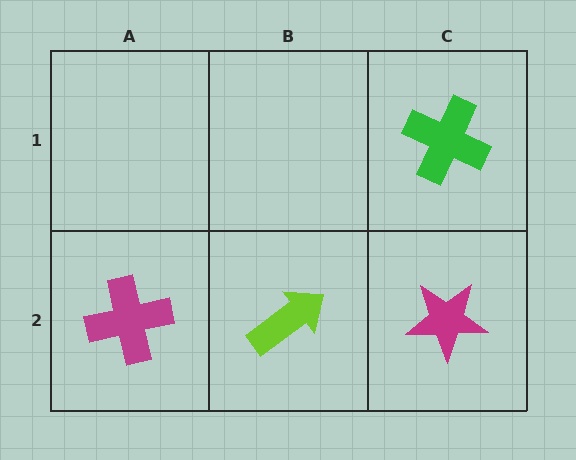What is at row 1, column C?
A green cross.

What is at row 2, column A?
A magenta cross.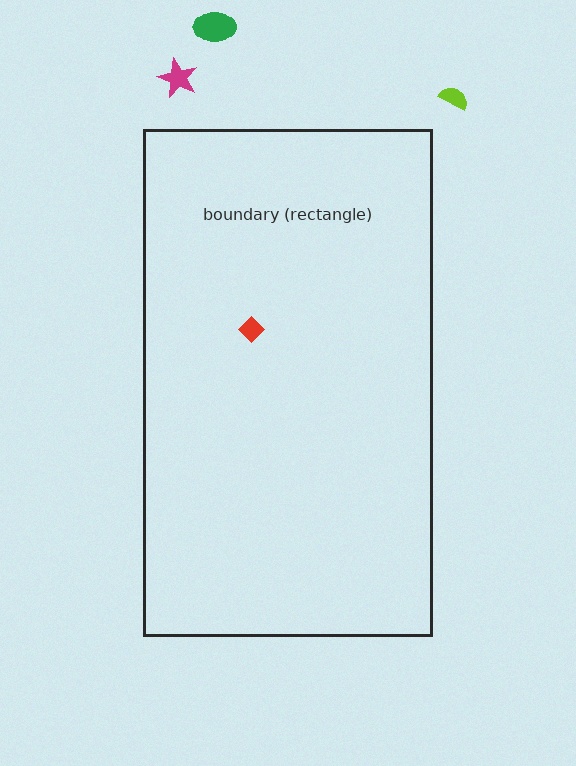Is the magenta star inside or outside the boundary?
Outside.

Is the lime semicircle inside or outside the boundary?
Outside.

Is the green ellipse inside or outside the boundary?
Outside.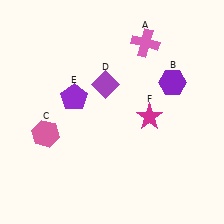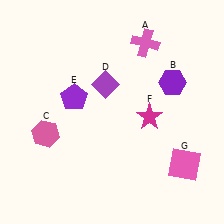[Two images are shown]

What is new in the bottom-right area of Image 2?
A pink square (G) was added in the bottom-right area of Image 2.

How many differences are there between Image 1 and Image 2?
There is 1 difference between the two images.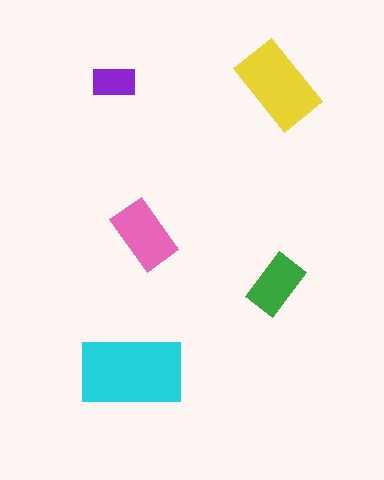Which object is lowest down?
The cyan rectangle is bottommost.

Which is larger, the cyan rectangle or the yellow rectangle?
The cyan one.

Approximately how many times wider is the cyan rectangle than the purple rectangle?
About 2.5 times wider.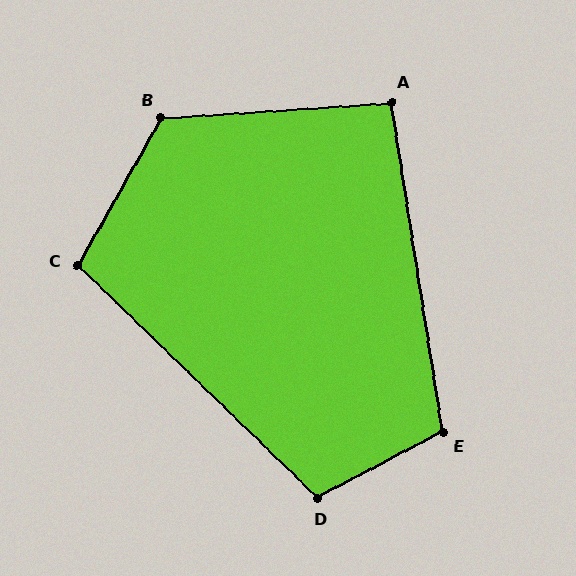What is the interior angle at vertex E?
Approximately 109 degrees (obtuse).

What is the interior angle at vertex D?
Approximately 108 degrees (obtuse).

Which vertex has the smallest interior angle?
A, at approximately 95 degrees.